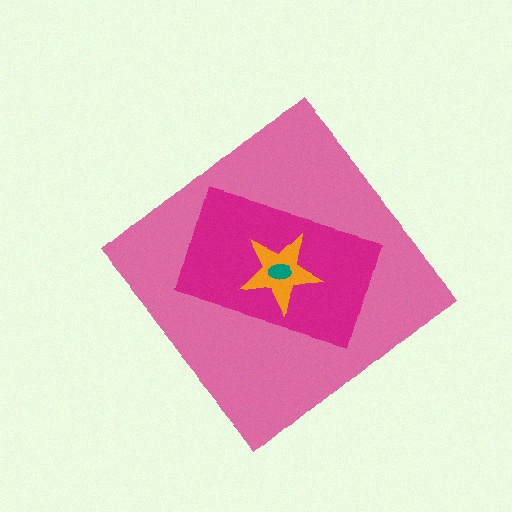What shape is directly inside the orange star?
The teal ellipse.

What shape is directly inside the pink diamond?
The magenta rectangle.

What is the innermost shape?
The teal ellipse.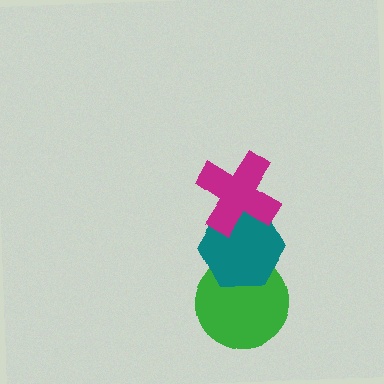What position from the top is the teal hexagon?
The teal hexagon is 2nd from the top.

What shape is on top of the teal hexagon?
The magenta cross is on top of the teal hexagon.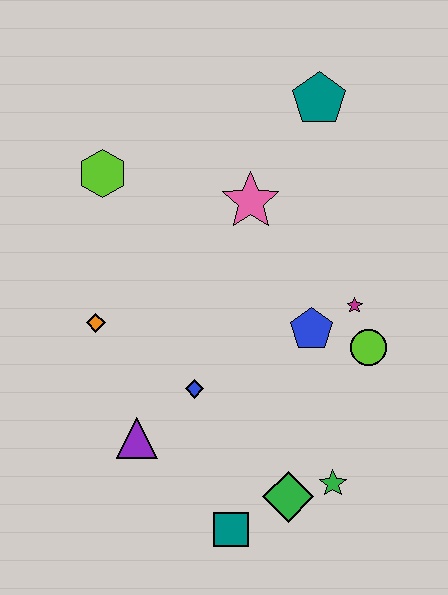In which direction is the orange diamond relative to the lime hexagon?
The orange diamond is below the lime hexagon.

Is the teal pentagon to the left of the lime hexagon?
No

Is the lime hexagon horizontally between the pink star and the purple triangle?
No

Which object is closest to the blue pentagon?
The magenta star is closest to the blue pentagon.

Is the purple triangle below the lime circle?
Yes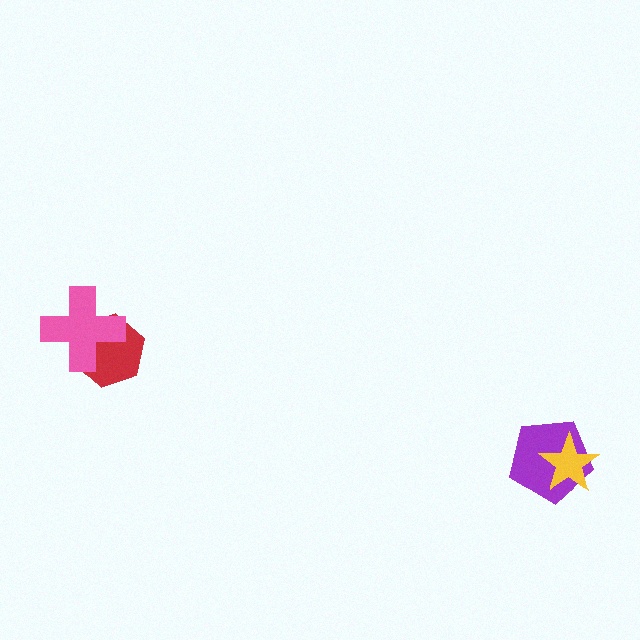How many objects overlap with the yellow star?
1 object overlaps with the yellow star.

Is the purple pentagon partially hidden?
Yes, it is partially covered by another shape.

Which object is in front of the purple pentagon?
The yellow star is in front of the purple pentagon.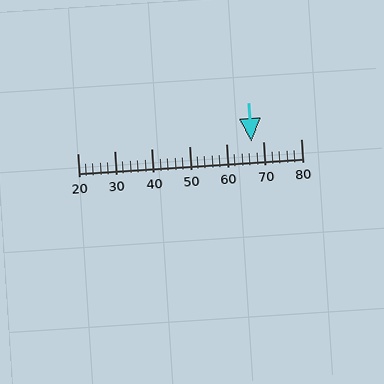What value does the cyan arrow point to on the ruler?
The cyan arrow points to approximately 67.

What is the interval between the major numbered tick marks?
The major tick marks are spaced 10 units apart.